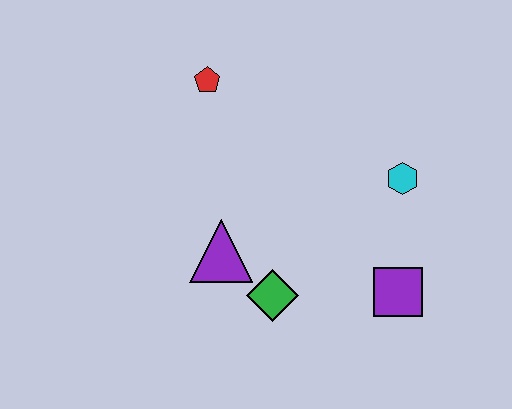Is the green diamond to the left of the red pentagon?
No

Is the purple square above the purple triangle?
No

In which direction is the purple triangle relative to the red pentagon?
The purple triangle is below the red pentagon.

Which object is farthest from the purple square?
The red pentagon is farthest from the purple square.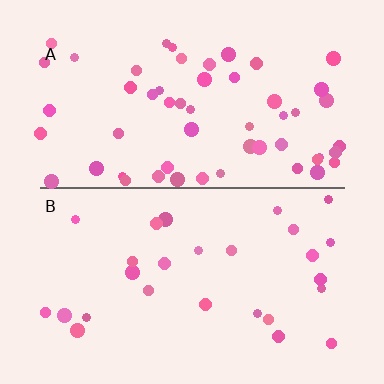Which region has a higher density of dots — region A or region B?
A (the top).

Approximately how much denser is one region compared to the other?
Approximately 2.1× — region A over region B.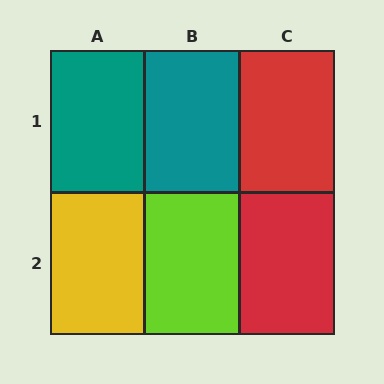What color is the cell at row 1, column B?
Teal.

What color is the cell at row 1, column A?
Teal.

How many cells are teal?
2 cells are teal.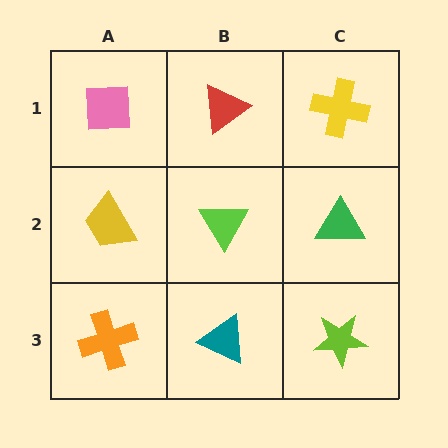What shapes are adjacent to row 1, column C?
A green triangle (row 2, column C), a red triangle (row 1, column B).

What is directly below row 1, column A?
A yellow trapezoid.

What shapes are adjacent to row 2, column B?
A red triangle (row 1, column B), a teal triangle (row 3, column B), a yellow trapezoid (row 2, column A), a green triangle (row 2, column C).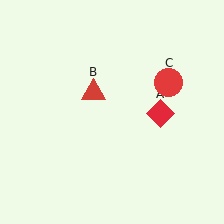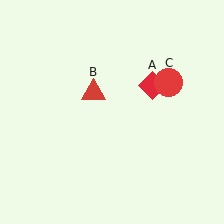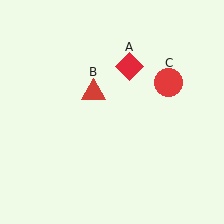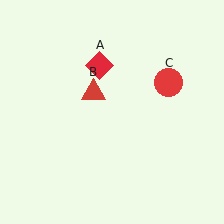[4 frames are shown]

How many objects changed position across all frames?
1 object changed position: red diamond (object A).